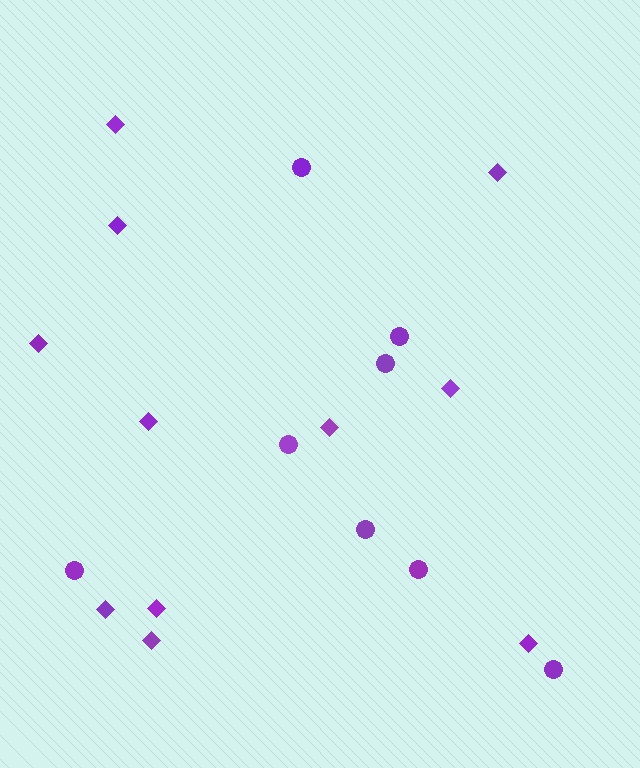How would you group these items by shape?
There are 2 groups: one group of circles (8) and one group of diamonds (11).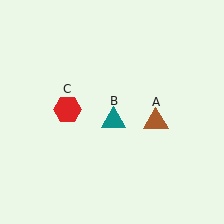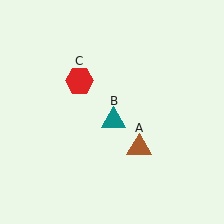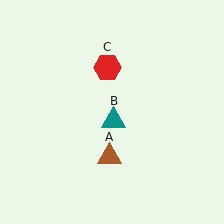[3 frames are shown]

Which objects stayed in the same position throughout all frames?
Teal triangle (object B) remained stationary.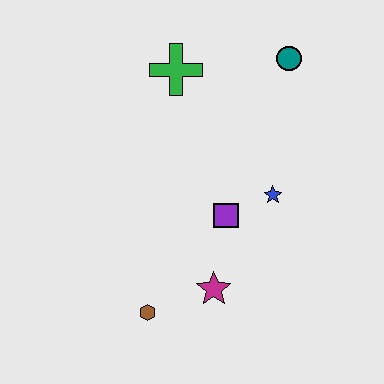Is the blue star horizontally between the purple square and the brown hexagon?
No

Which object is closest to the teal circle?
The green cross is closest to the teal circle.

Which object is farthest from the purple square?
The teal circle is farthest from the purple square.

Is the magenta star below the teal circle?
Yes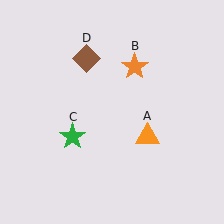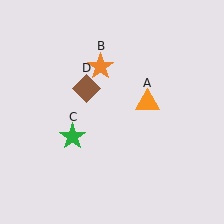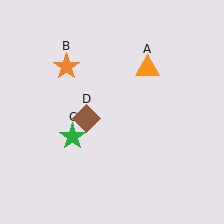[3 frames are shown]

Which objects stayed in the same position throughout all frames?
Green star (object C) remained stationary.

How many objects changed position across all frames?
3 objects changed position: orange triangle (object A), orange star (object B), brown diamond (object D).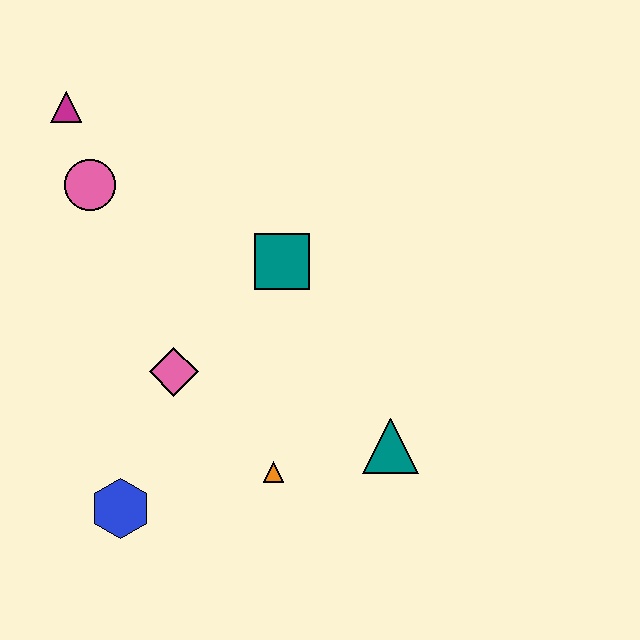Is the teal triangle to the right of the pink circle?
Yes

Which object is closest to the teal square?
The pink diamond is closest to the teal square.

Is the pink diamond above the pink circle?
No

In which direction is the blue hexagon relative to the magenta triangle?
The blue hexagon is below the magenta triangle.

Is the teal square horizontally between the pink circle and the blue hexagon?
No